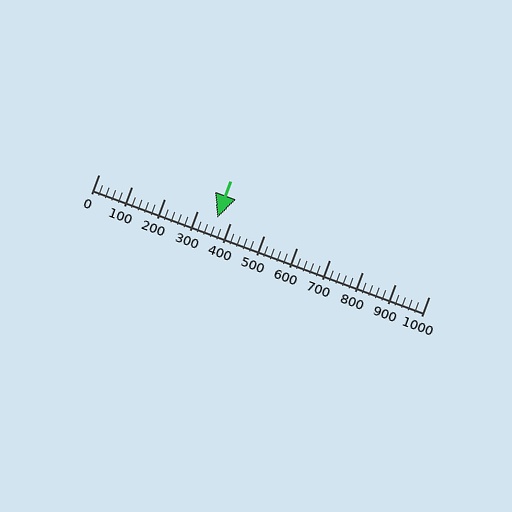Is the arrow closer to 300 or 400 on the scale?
The arrow is closer to 400.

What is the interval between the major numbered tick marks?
The major tick marks are spaced 100 units apart.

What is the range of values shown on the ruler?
The ruler shows values from 0 to 1000.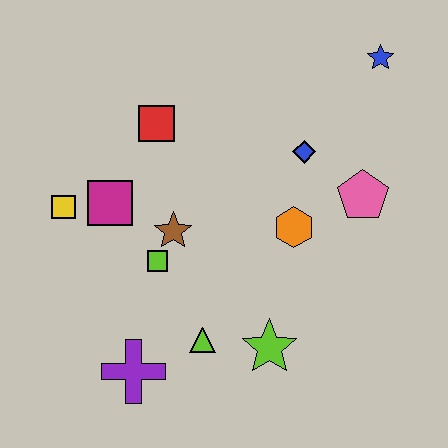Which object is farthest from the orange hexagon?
The yellow square is farthest from the orange hexagon.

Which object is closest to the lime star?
The lime triangle is closest to the lime star.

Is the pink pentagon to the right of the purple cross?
Yes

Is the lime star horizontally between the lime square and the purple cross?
No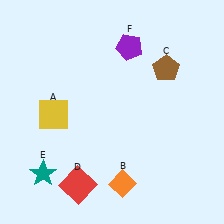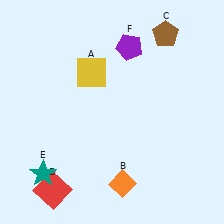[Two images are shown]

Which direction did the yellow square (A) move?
The yellow square (A) moved up.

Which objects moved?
The objects that moved are: the yellow square (A), the brown pentagon (C), the red square (D).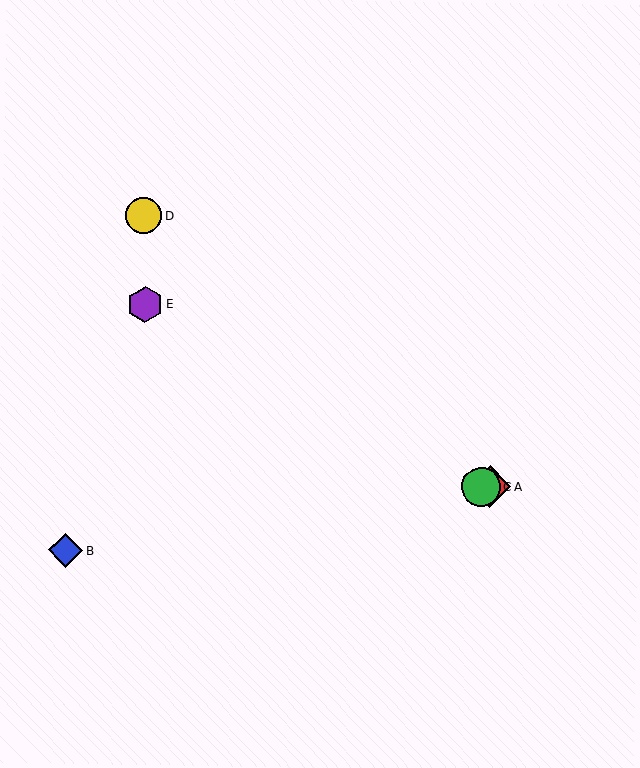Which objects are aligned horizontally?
Objects A, C are aligned horizontally.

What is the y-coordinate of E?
Object E is at y≈304.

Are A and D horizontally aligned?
No, A is at y≈487 and D is at y≈216.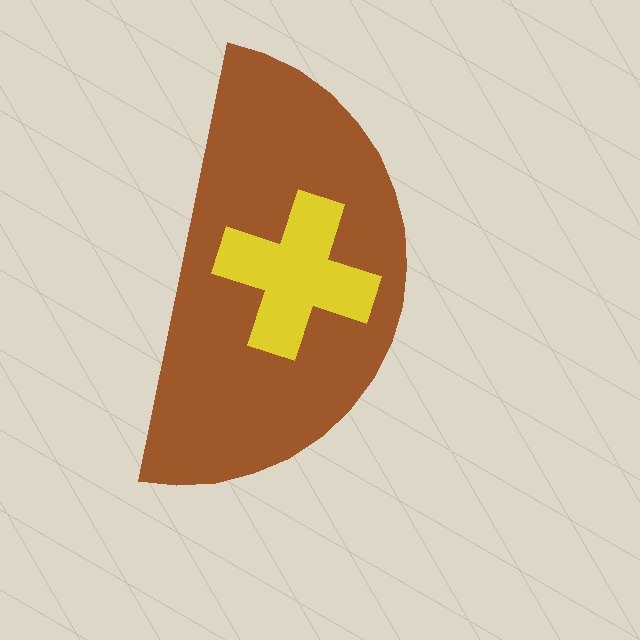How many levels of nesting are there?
2.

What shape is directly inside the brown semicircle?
The yellow cross.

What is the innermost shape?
The yellow cross.